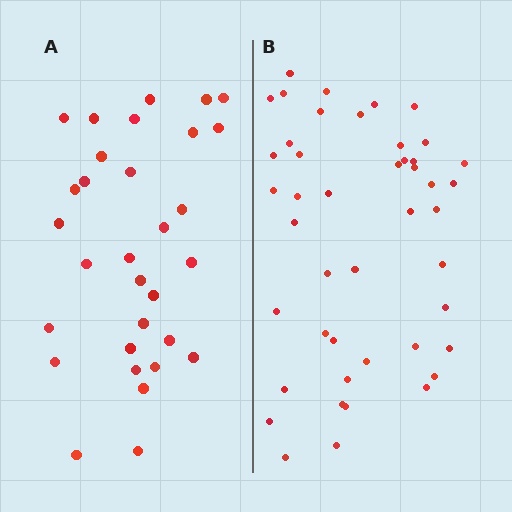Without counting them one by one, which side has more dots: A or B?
Region B (the right region) has more dots.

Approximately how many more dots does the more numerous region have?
Region B has approximately 15 more dots than region A.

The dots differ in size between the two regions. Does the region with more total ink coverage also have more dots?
No. Region A has more total ink coverage because its dots are larger, but region B actually contains more individual dots. Total area can be misleading — the number of items is what matters here.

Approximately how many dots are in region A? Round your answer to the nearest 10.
About 30 dots. (The exact count is 31, which rounds to 30.)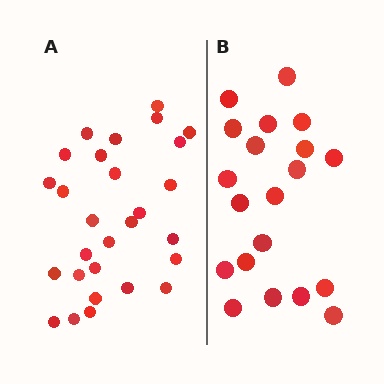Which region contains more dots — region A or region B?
Region A (the left region) has more dots.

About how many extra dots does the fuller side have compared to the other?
Region A has roughly 8 or so more dots than region B.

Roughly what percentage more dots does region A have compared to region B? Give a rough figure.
About 40% more.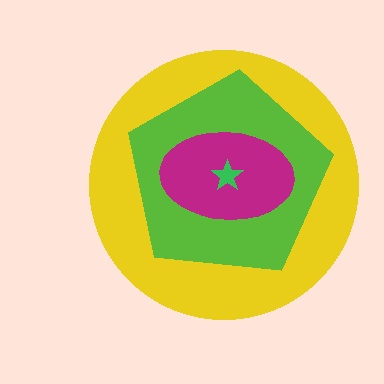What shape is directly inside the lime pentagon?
The magenta ellipse.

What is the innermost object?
The green star.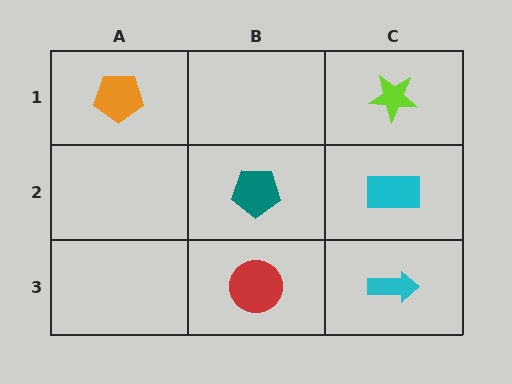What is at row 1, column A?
An orange pentagon.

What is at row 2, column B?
A teal pentagon.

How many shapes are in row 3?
2 shapes.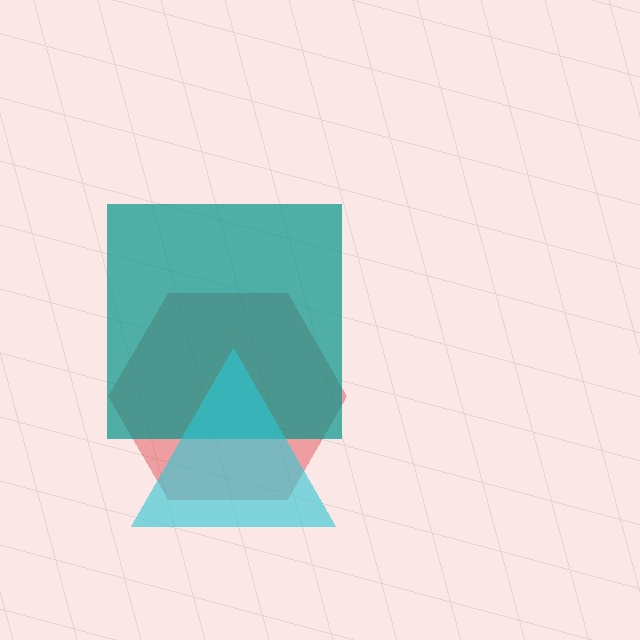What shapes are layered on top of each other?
The layered shapes are: a red hexagon, a teal square, a cyan triangle.